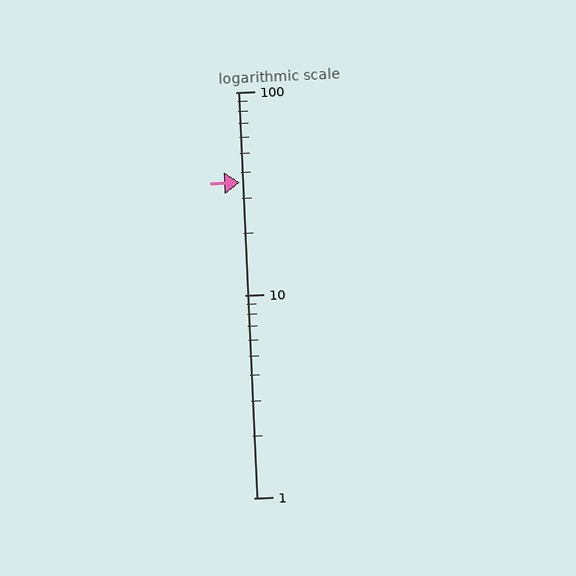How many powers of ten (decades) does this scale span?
The scale spans 2 decades, from 1 to 100.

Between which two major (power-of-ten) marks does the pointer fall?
The pointer is between 10 and 100.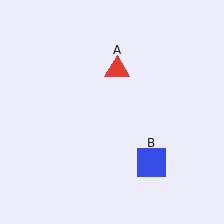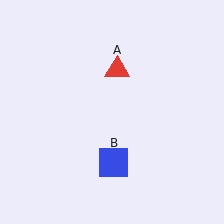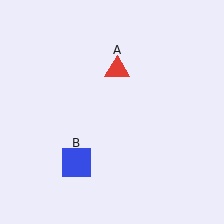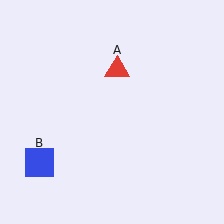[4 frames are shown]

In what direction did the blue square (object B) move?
The blue square (object B) moved left.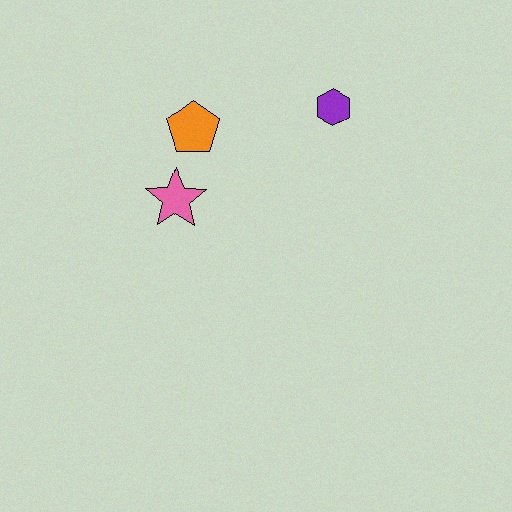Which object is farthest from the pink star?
The purple hexagon is farthest from the pink star.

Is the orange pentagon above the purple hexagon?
No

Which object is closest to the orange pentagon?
The pink star is closest to the orange pentagon.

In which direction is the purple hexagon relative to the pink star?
The purple hexagon is to the right of the pink star.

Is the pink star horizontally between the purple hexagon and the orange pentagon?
No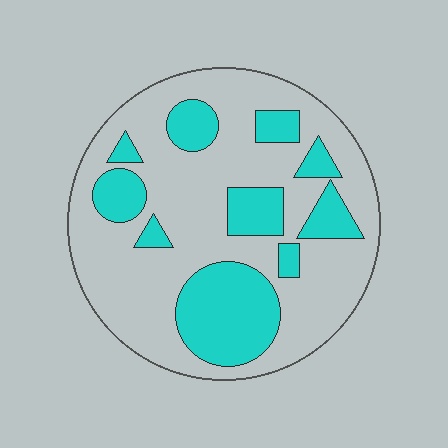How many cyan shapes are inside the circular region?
10.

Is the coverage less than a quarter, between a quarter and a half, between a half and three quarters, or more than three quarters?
Between a quarter and a half.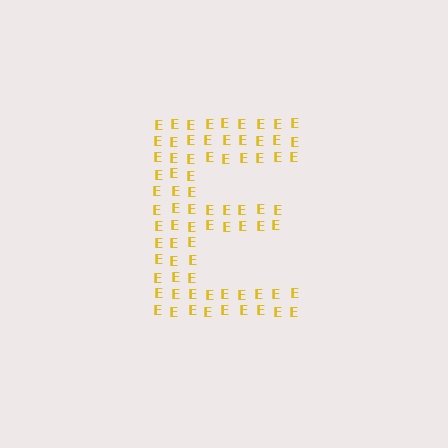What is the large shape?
The large shape is the letter E.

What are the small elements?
The small elements are letter E's.